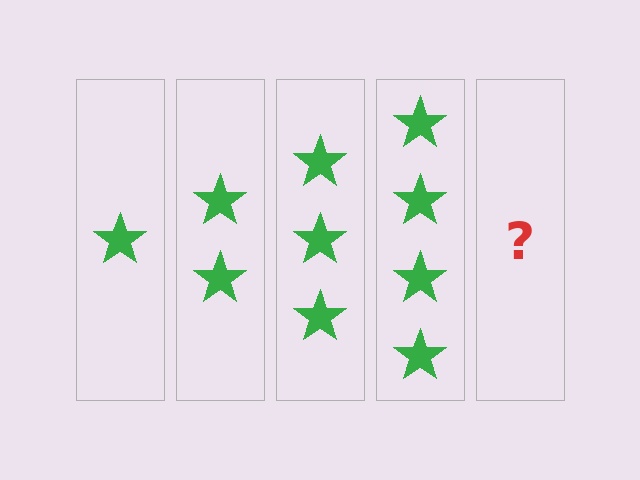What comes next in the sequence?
The next element should be 5 stars.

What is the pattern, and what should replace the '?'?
The pattern is that each step adds one more star. The '?' should be 5 stars.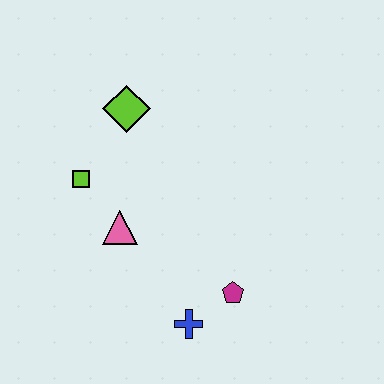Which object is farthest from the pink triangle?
The magenta pentagon is farthest from the pink triangle.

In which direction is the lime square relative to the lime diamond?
The lime square is below the lime diamond.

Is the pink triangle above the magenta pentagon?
Yes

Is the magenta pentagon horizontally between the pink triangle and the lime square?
No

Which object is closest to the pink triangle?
The lime square is closest to the pink triangle.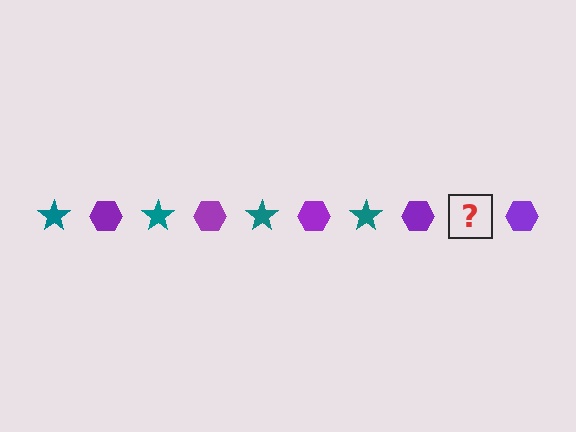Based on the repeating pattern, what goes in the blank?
The blank should be a teal star.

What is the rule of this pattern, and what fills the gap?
The rule is that the pattern alternates between teal star and purple hexagon. The gap should be filled with a teal star.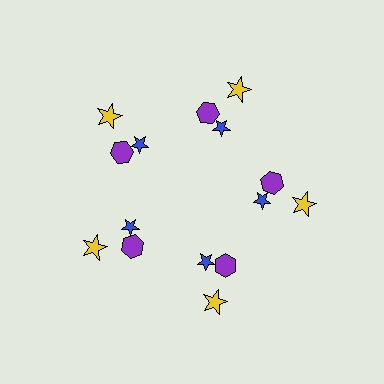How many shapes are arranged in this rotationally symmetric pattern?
There are 15 shapes, arranged in 5 groups of 3.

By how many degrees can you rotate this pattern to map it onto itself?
The pattern maps onto itself every 72 degrees of rotation.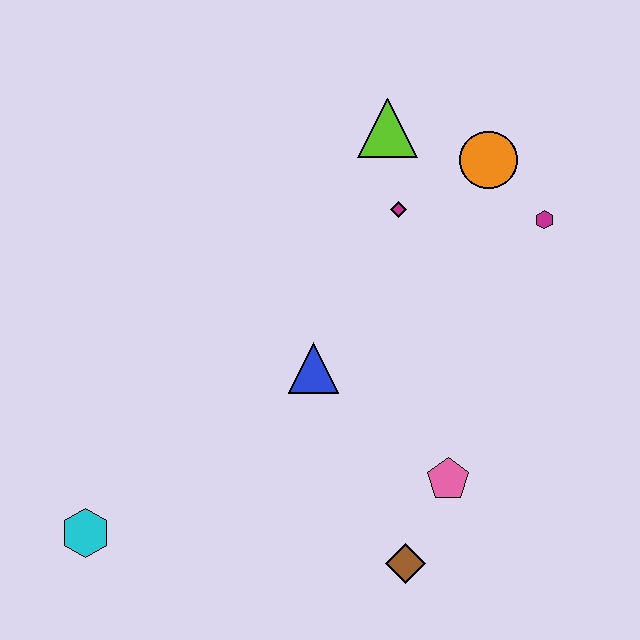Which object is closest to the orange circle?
The magenta hexagon is closest to the orange circle.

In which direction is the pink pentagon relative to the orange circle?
The pink pentagon is below the orange circle.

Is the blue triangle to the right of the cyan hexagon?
Yes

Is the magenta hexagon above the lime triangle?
No